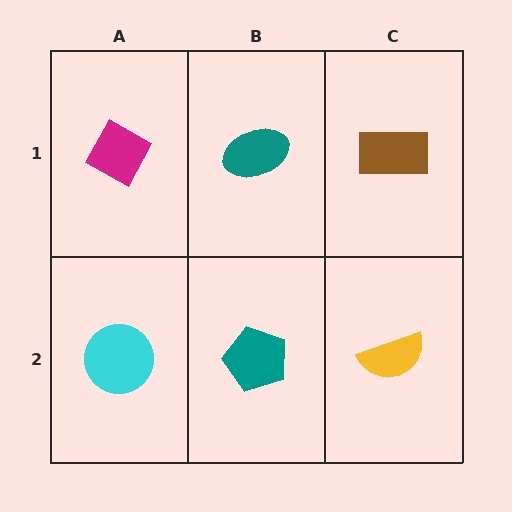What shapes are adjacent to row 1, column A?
A cyan circle (row 2, column A), a teal ellipse (row 1, column B).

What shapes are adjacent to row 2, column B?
A teal ellipse (row 1, column B), a cyan circle (row 2, column A), a yellow semicircle (row 2, column C).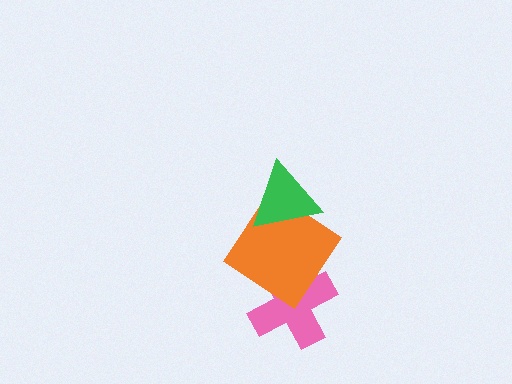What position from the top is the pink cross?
The pink cross is 3rd from the top.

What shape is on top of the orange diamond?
The green triangle is on top of the orange diamond.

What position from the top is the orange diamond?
The orange diamond is 2nd from the top.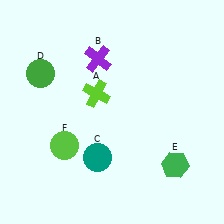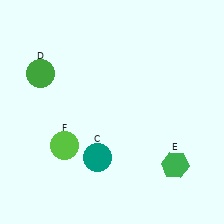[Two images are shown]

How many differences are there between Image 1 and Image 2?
There are 2 differences between the two images.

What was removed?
The lime cross (A), the purple cross (B) were removed in Image 2.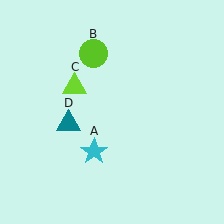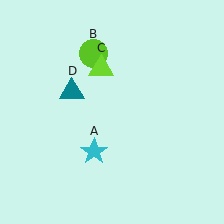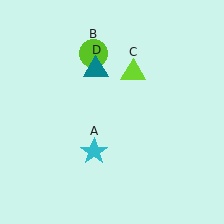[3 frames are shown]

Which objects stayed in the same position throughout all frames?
Cyan star (object A) and lime circle (object B) remained stationary.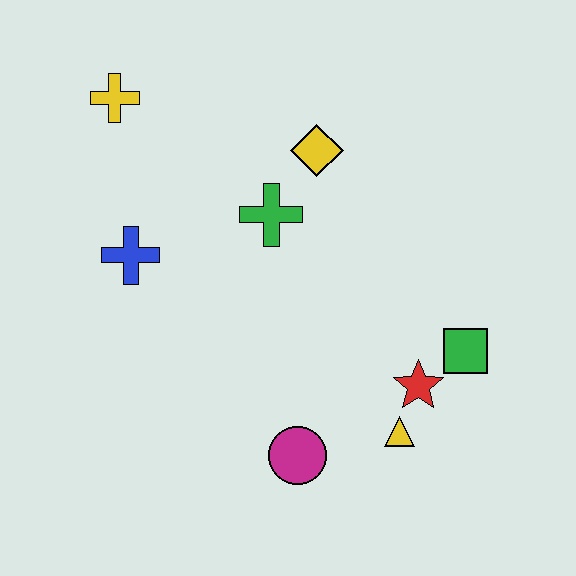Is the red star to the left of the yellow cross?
No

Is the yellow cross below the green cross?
No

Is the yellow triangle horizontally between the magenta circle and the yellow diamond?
No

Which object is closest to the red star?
The yellow triangle is closest to the red star.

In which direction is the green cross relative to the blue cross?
The green cross is to the right of the blue cross.